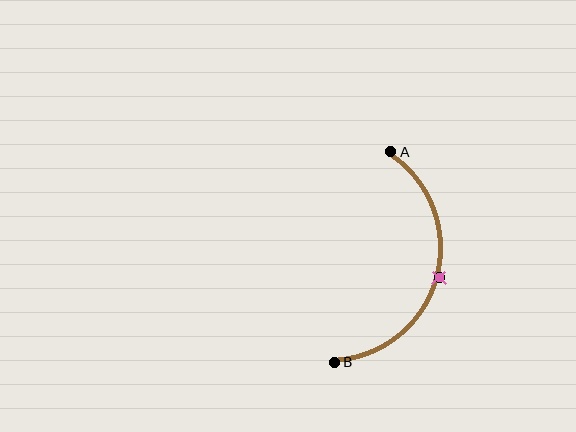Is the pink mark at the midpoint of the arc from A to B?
Yes. The pink mark lies on the arc at equal arc-length from both A and B — it is the arc midpoint.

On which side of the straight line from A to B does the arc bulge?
The arc bulges to the right of the straight line connecting A and B.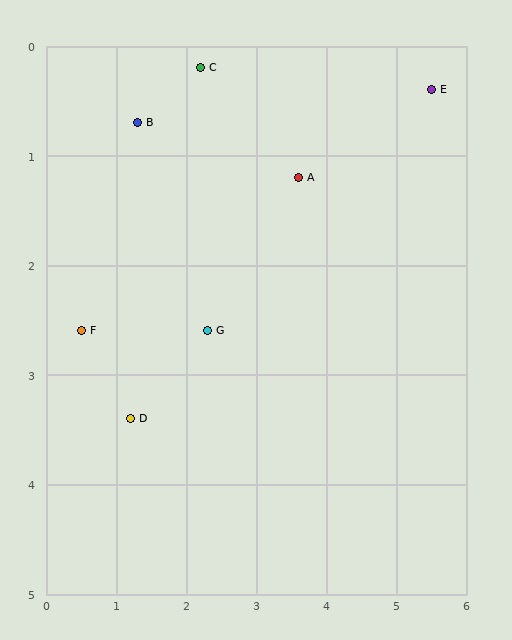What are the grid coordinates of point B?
Point B is at approximately (1.3, 0.7).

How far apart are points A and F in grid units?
Points A and F are about 3.4 grid units apart.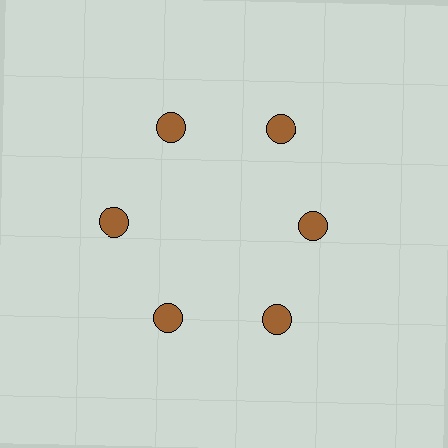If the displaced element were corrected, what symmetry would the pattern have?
It would have 6-fold rotational symmetry — the pattern would map onto itself every 60 degrees.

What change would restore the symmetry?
The symmetry would be restored by moving it outward, back onto the ring so that all 6 circles sit at equal angles and equal distance from the center.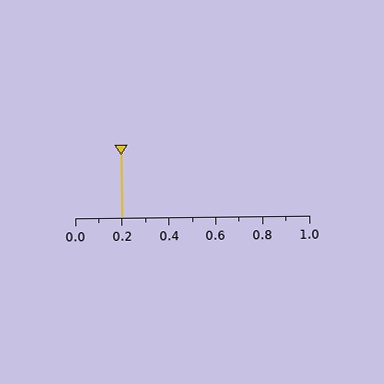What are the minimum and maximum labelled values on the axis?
The axis runs from 0.0 to 1.0.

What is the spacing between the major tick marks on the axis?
The major ticks are spaced 0.2 apart.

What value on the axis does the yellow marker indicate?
The marker indicates approximately 0.2.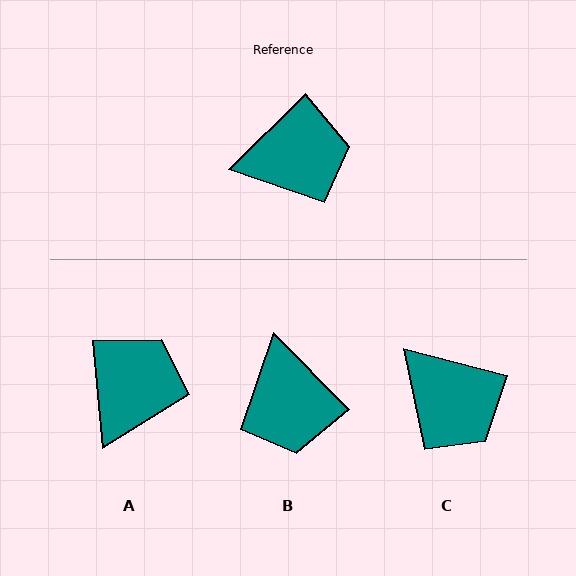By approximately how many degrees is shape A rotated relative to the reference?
Approximately 51 degrees counter-clockwise.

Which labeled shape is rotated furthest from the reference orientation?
B, about 90 degrees away.